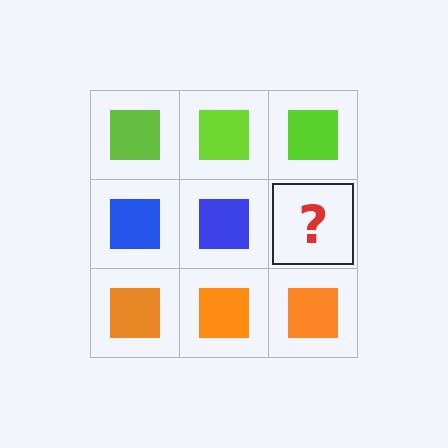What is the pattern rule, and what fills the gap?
The rule is that each row has a consistent color. The gap should be filled with a blue square.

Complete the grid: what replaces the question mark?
The question mark should be replaced with a blue square.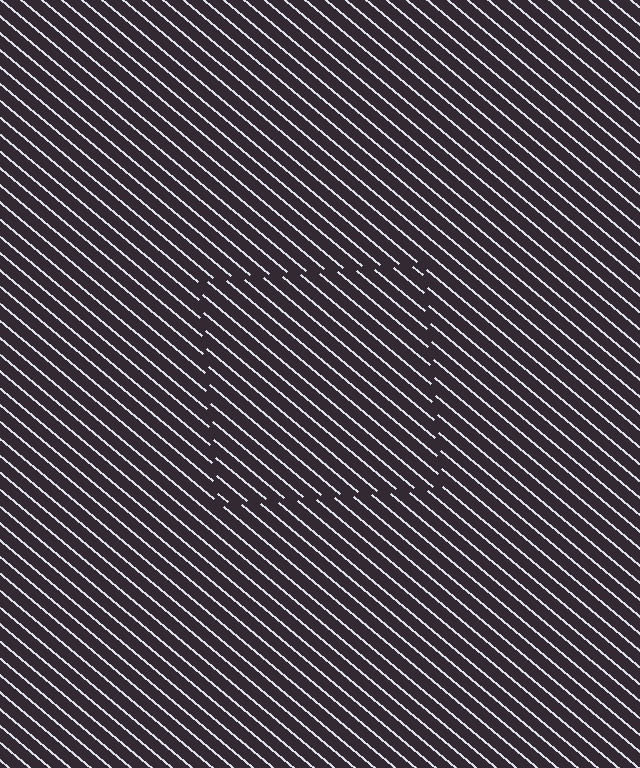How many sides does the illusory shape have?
4 sides — the line-ends trace a square.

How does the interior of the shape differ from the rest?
The interior of the shape contains the same grating, shifted by half a period — the contour is defined by the phase discontinuity where line-ends from the inner and outer gratings abut.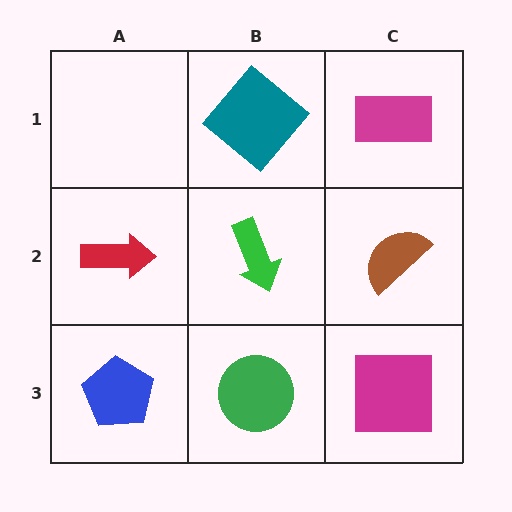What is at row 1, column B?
A teal diamond.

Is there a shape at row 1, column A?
No, that cell is empty.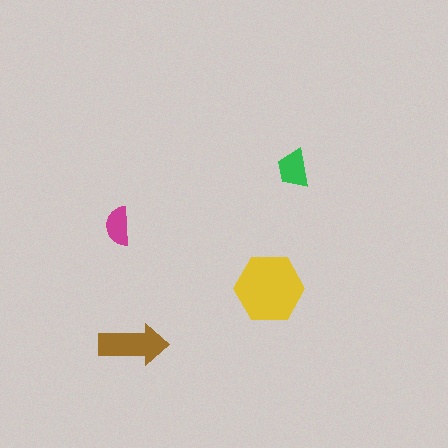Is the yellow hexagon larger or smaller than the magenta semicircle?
Larger.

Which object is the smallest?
The magenta semicircle.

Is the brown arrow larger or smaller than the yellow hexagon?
Smaller.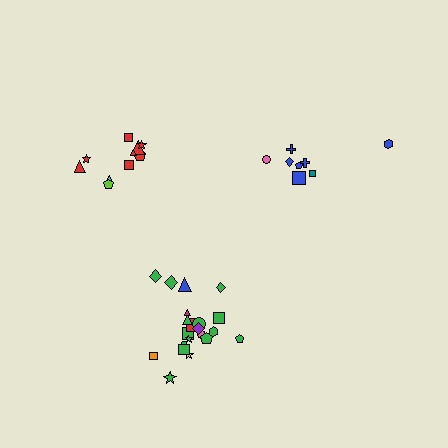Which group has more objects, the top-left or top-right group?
The top-left group.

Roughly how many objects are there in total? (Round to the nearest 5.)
Roughly 40 objects in total.